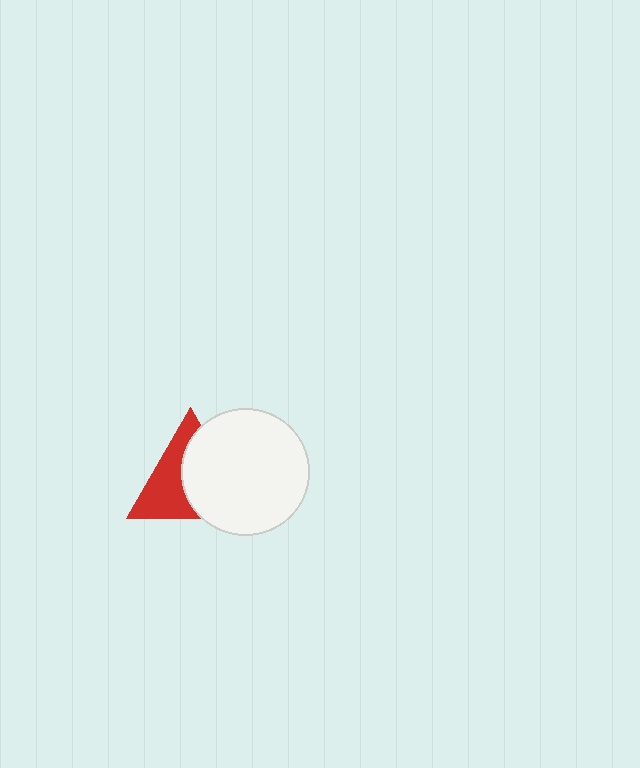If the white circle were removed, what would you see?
You would see the complete red triangle.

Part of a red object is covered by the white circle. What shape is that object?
It is a triangle.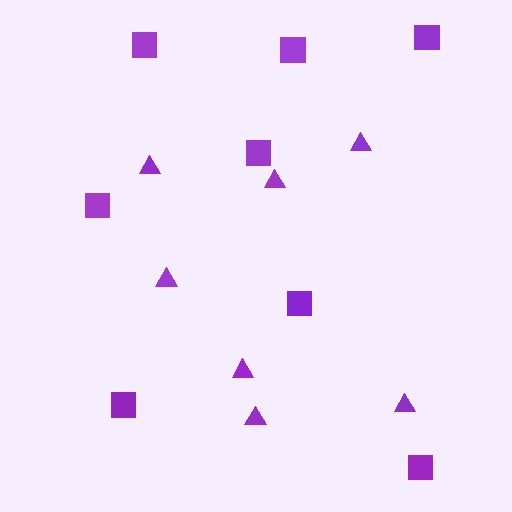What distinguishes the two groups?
There are 2 groups: one group of triangles (7) and one group of squares (8).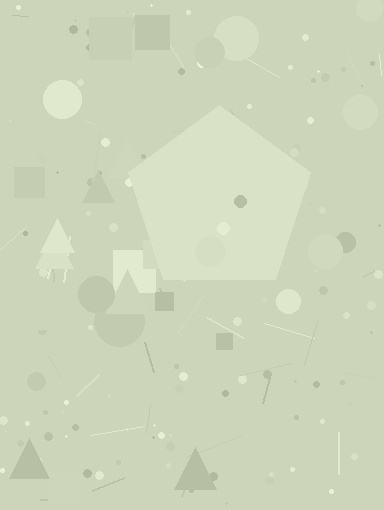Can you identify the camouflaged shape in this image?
The camouflaged shape is a pentagon.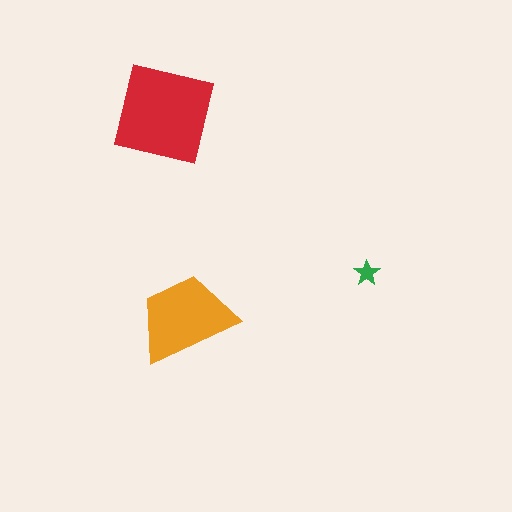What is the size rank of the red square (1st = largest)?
1st.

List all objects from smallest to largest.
The green star, the orange trapezoid, the red square.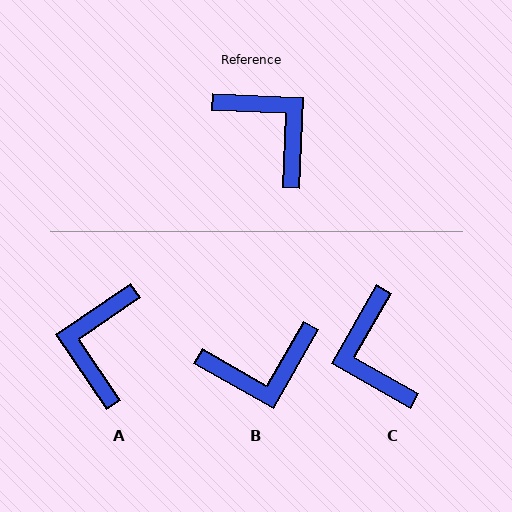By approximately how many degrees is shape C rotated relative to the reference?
Approximately 153 degrees counter-clockwise.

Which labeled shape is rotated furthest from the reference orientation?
C, about 153 degrees away.